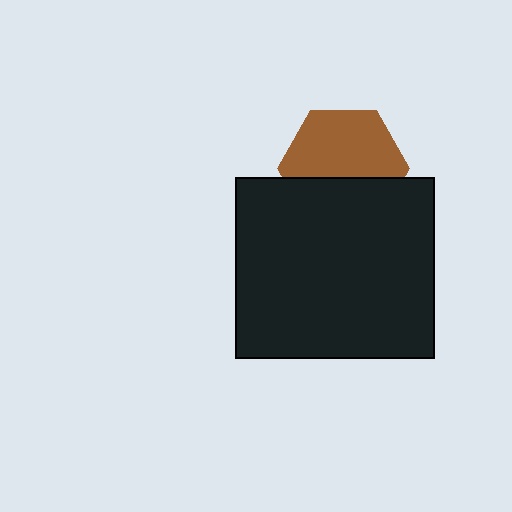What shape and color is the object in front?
The object in front is a black rectangle.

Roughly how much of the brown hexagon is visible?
About half of it is visible (roughly 61%).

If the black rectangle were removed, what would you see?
You would see the complete brown hexagon.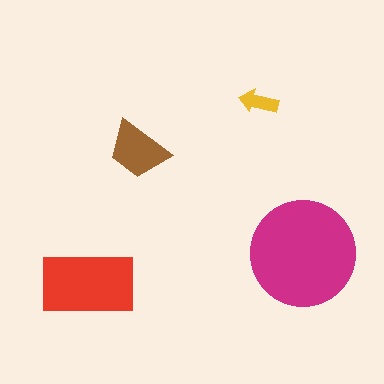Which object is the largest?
The magenta circle.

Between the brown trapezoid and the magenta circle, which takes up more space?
The magenta circle.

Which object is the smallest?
The yellow arrow.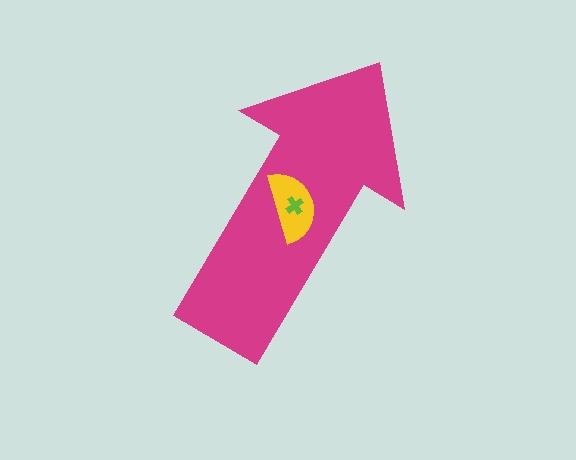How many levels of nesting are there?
3.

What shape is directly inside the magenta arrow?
The yellow semicircle.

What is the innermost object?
The lime cross.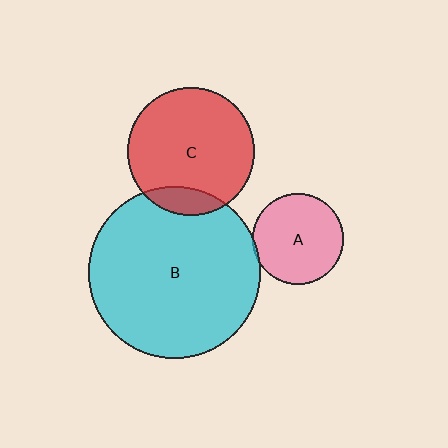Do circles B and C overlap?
Yes.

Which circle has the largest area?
Circle B (cyan).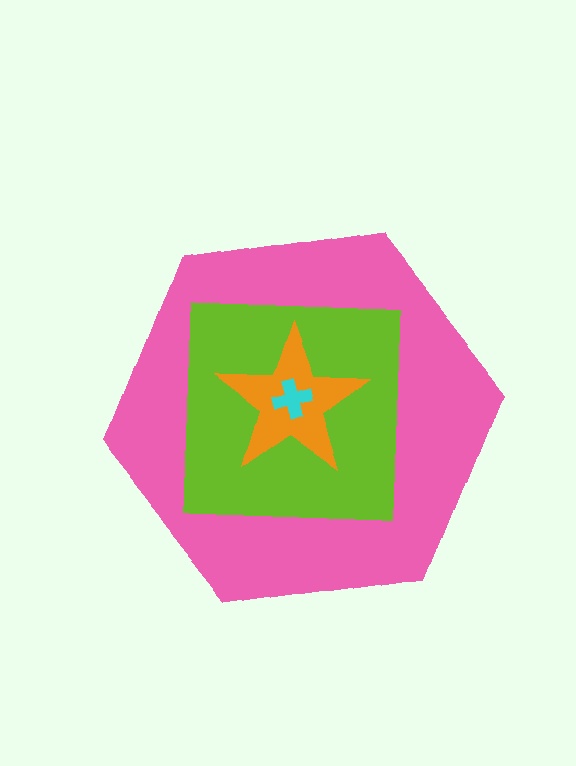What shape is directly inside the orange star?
The cyan cross.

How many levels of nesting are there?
4.